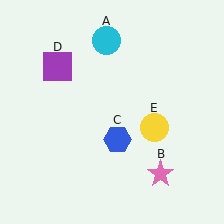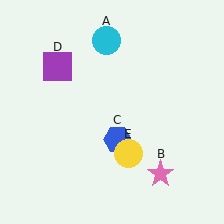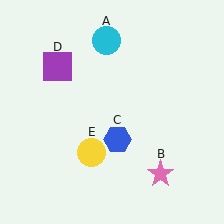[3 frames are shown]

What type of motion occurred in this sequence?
The yellow circle (object E) rotated clockwise around the center of the scene.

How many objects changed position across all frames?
1 object changed position: yellow circle (object E).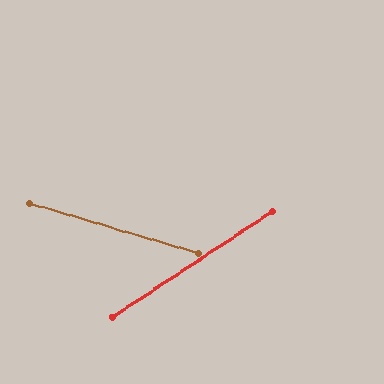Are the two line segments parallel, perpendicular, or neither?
Neither parallel nor perpendicular — they differ by about 50°.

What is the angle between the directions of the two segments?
Approximately 50 degrees.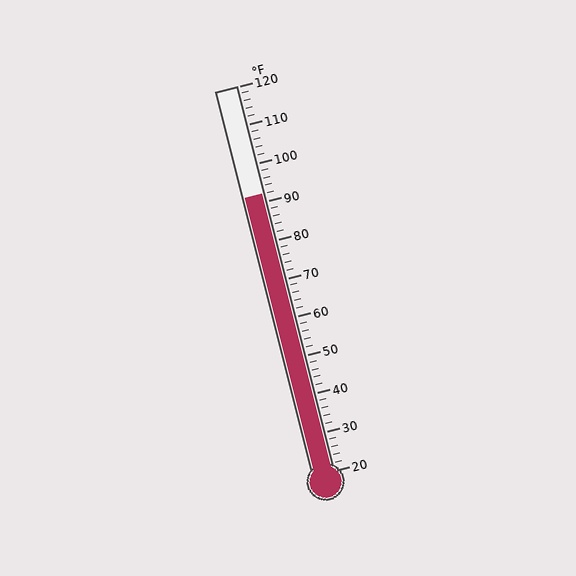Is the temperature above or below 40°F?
The temperature is above 40°F.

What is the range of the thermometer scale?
The thermometer scale ranges from 20°F to 120°F.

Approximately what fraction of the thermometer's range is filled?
The thermometer is filled to approximately 70% of its range.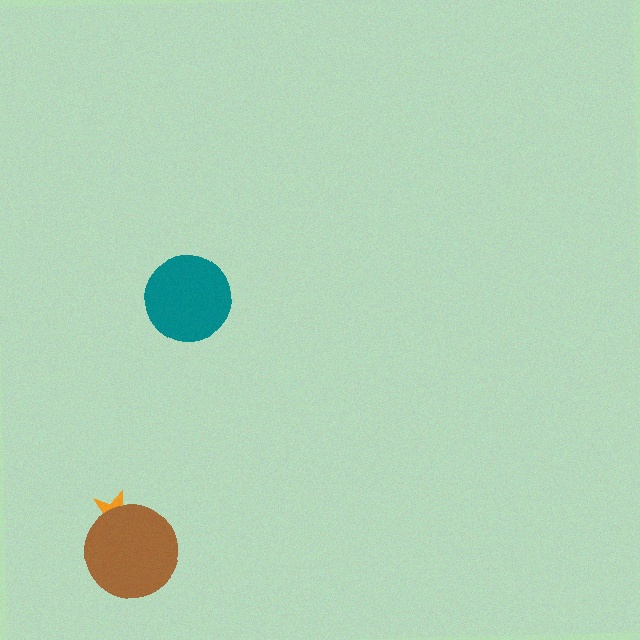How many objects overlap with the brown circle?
1 object overlaps with the brown circle.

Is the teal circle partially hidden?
No, no other shape covers it.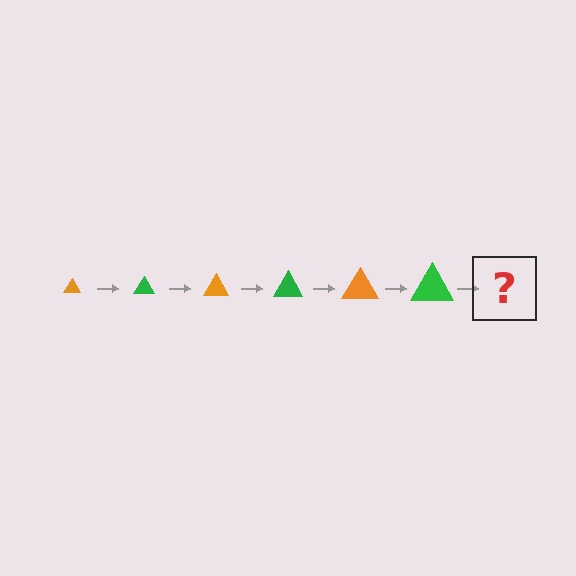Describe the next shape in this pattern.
It should be an orange triangle, larger than the previous one.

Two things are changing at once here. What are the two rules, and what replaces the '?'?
The two rules are that the triangle grows larger each step and the color cycles through orange and green. The '?' should be an orange triangle, larger than the previous one.